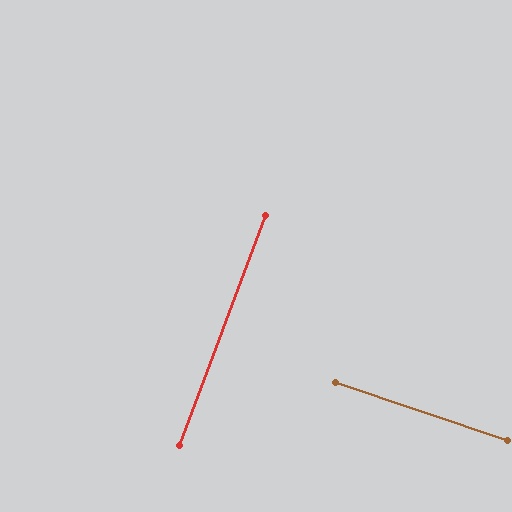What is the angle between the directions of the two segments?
Approximately 88 degrees.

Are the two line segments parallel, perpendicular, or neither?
Perpendicular — they meet at approximately 88°.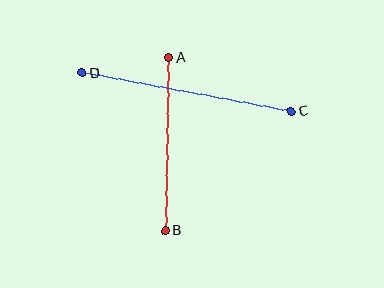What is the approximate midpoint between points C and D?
The midpoint is at approximately (187, 92) pixels.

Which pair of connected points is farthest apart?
Points C and D are farthest apart.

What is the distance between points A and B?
The distance is approximately 173 pixels.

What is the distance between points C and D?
The distance is approximately 212 pixels.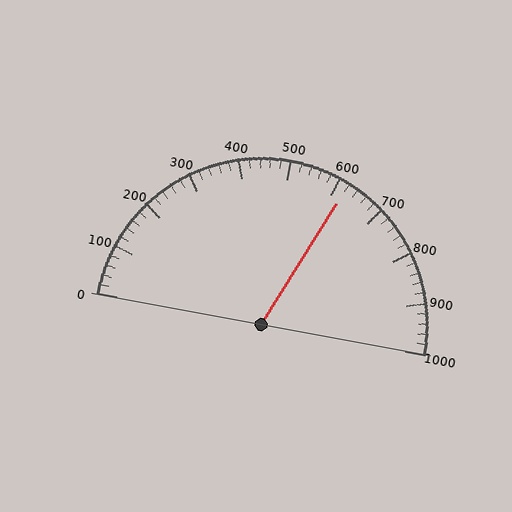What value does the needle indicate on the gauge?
The needle indicates approximately 620.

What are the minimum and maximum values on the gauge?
The gauge ranges from 0 to 1000.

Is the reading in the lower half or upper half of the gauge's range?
The reading is in the upper half of the range (0 to 1000).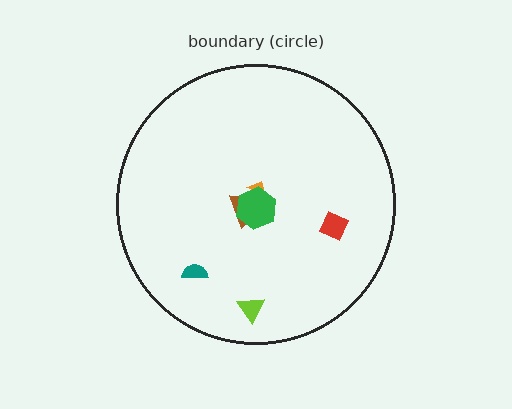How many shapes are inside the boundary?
6 inside, 0 outside.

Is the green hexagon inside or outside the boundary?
Inside.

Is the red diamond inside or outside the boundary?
Inside.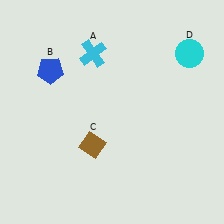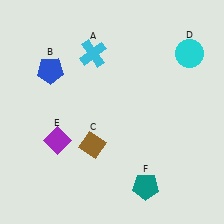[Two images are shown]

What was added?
A purple diamond (E), a teal pentagon (F) were added in Image 2.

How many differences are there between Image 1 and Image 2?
There are 2 differences between the two images.